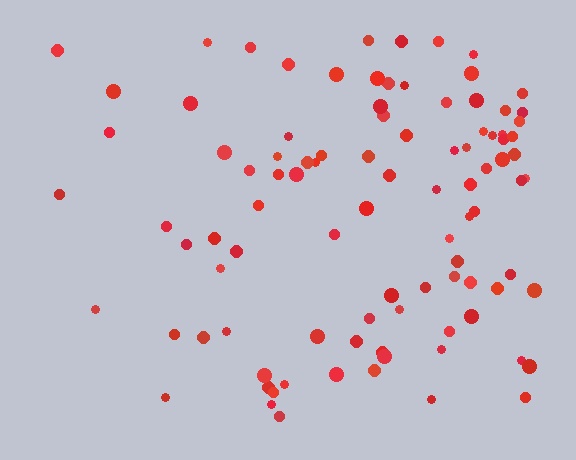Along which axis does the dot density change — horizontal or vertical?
Horizontal.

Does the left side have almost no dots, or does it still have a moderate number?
Still a moderate number, just noticeably fewer than the right.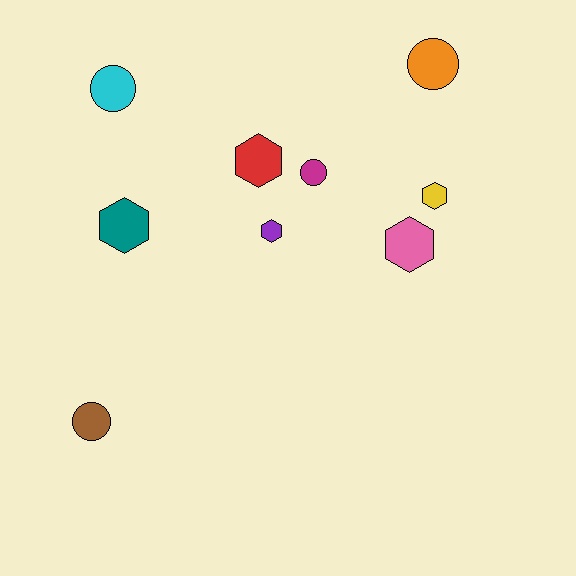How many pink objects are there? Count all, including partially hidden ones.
There is 1 pink object.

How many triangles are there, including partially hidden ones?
There are no triangles.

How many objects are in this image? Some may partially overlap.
There are 9 objects.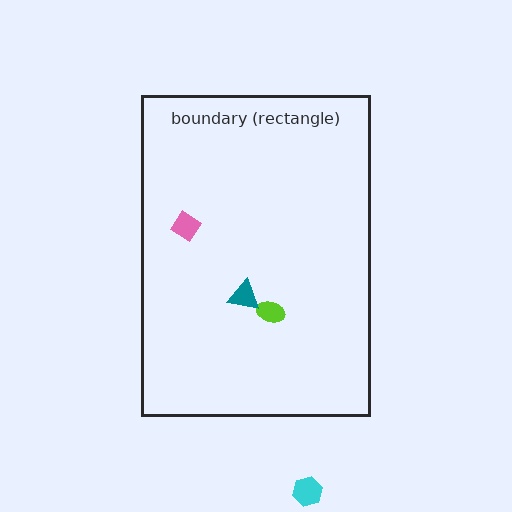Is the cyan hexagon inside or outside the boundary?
Outside.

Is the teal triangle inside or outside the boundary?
Inside.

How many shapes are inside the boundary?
3 inside, 1 outside.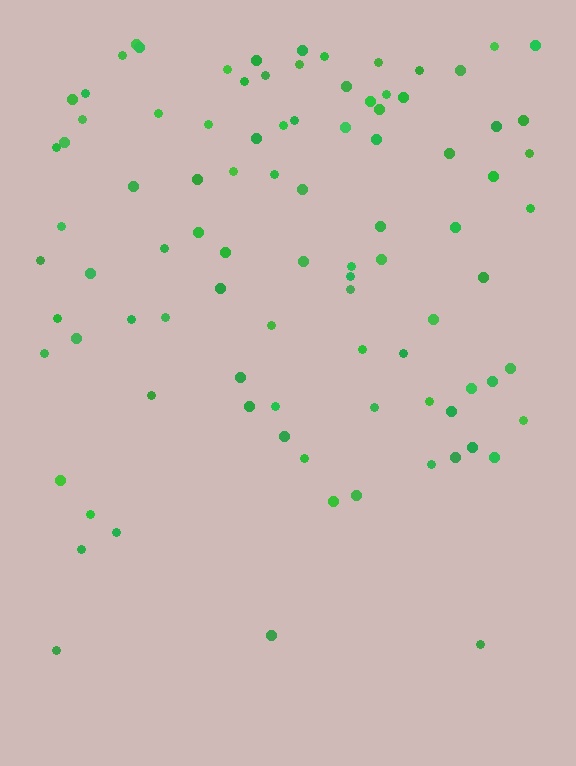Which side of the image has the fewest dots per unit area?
The bottom.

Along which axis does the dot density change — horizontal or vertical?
Vertical.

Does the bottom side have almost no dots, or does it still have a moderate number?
Still a moderate number, just noticeably fewer than the top.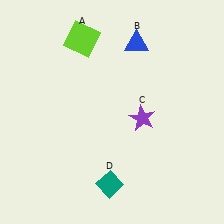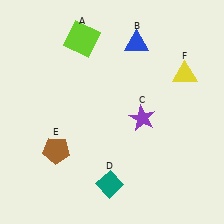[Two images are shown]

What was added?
A brown pentagon (E), a yellow triangle (F) were added in Image 2.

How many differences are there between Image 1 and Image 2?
There are 2 differences between the two images.